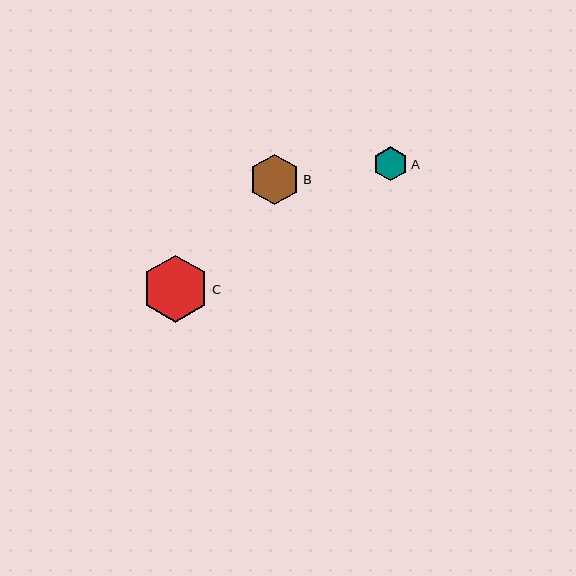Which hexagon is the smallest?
Hexagon A is the smallest with a size of approximately 34 pixels.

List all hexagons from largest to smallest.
From largest to smallest: C, B, A.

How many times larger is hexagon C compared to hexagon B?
Hexagon C is approximately 1.3 times the size of hexagon B.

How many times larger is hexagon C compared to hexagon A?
Hexagon C is approximately 2.0 times the size of hexagon A.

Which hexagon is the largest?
Hexagon C is the largest with a size of approximately 67 pixels.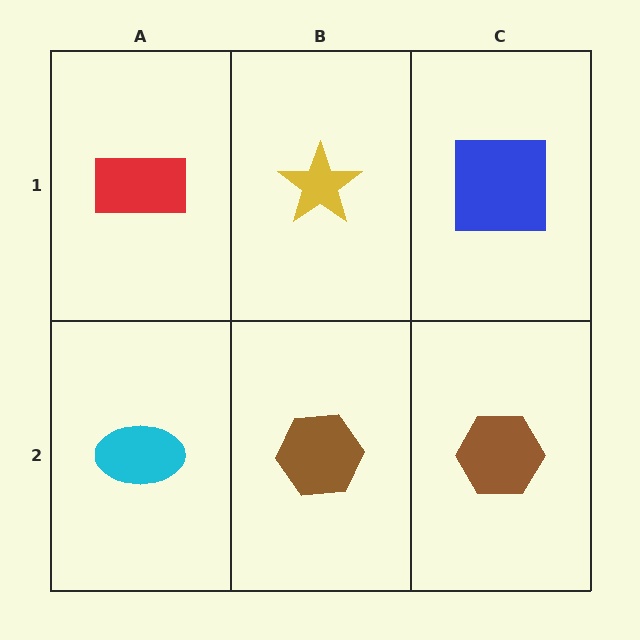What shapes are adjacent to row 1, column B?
A brown hexagon (row 2, column B), a red rectangle (row 1, column A), a blue square (row 1, column C).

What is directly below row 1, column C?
A brown hexagon.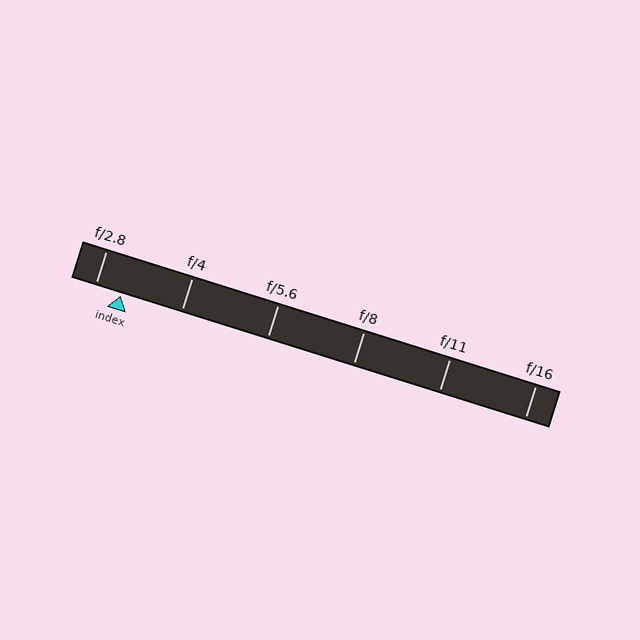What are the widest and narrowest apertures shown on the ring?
The widest aperture shown is f/2.8 and the narrowest is f/16.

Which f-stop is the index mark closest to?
The index mark is closest to f/2.8.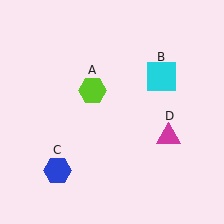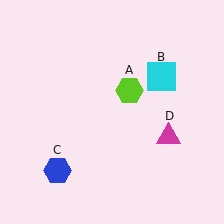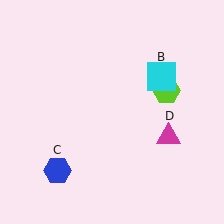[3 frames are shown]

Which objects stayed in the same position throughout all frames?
Cyan square (object B) and blue hexagon (object C) and magenta triangle (object D) remained stationary.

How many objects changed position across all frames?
1 object changed position: lime hexagon (object A).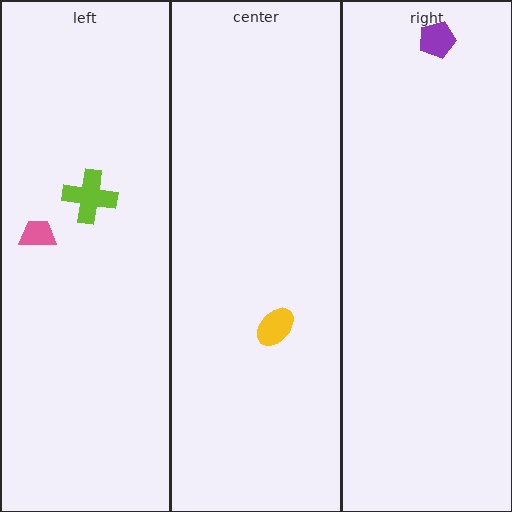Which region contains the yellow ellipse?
The center region.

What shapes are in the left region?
The pink trapezoid, the lime cross.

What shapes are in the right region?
The purple pentagon.